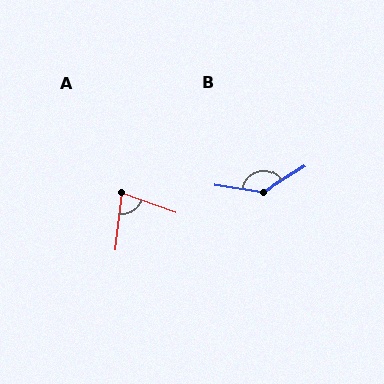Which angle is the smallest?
A, at approximately 77 degrees.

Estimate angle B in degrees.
Approximately 139 degrees.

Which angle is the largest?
B, at approximately 139 degrees.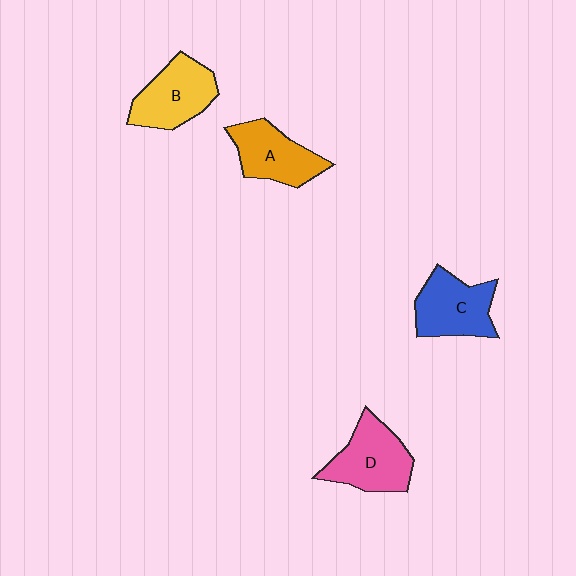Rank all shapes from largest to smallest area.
From largest to smallest: D (pink), B (yellow), C (blue), A (orange).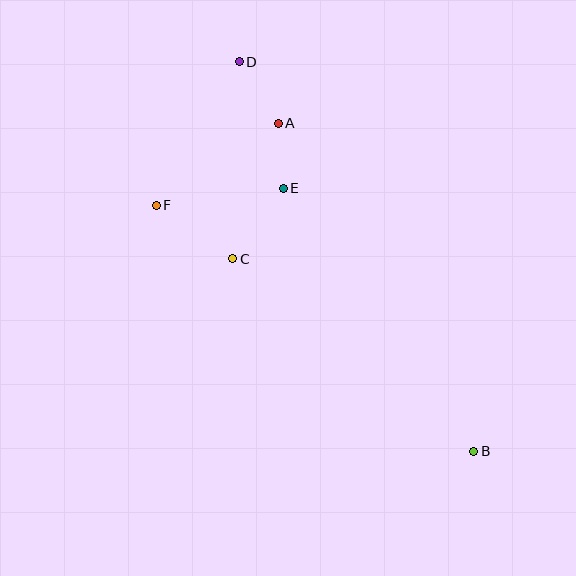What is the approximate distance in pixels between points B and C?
The distance between B and C is approximately 308 pixels.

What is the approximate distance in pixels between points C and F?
The distance between C and F is approximately 94 pixels.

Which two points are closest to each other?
Points A and E are closest to each other.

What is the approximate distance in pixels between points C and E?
The distance between C and E is approximately 86 pixels.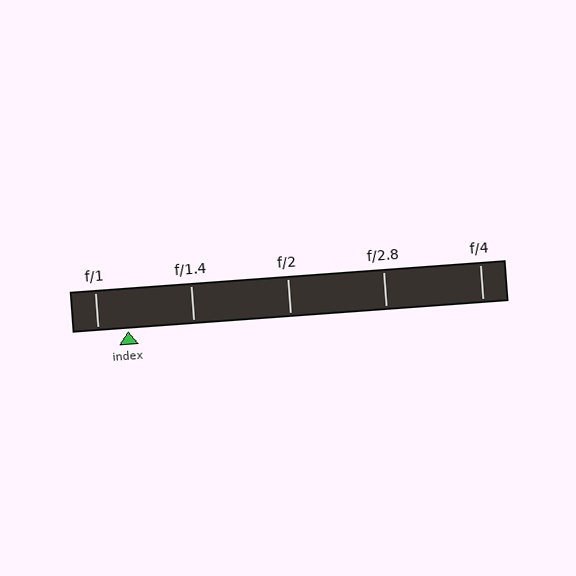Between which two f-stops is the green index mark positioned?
The index mark is between f/1 and f/1.4.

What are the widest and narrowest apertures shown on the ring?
The widest aperture shown is f/1 and the narrowest is f/4.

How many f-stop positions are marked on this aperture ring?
There are 5 f-stop positions marked.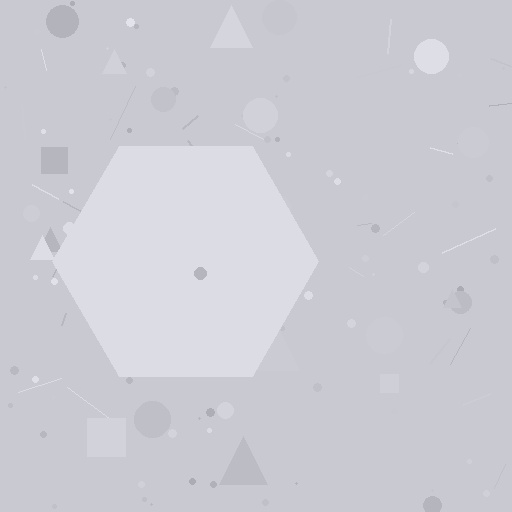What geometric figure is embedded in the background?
A hexagon is embedded in the background.